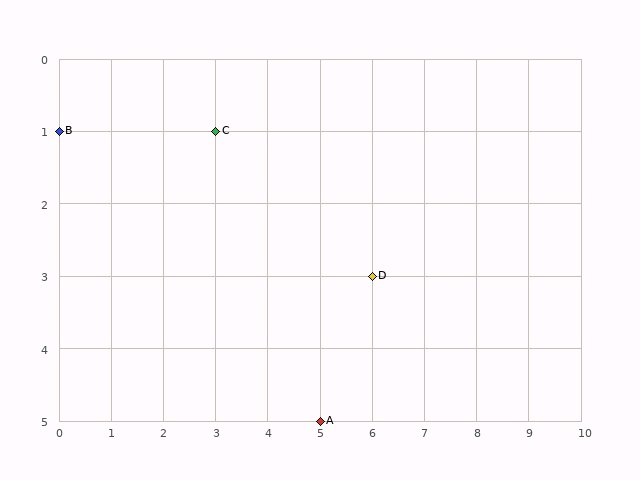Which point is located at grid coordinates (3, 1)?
Point C is at (3, 1).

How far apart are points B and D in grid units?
Points B and D are 6 columns and 2 rows apart (about 6.3 grid units diagonally).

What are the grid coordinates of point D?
Point D is at grid coordinates (6, 3).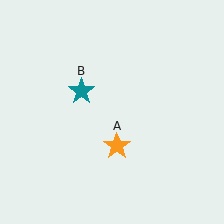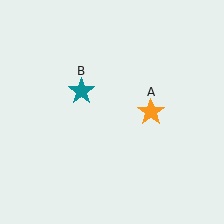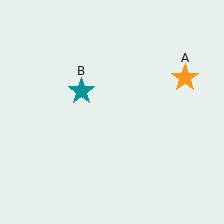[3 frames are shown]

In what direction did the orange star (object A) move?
The orange star (object A) moved up and to the right.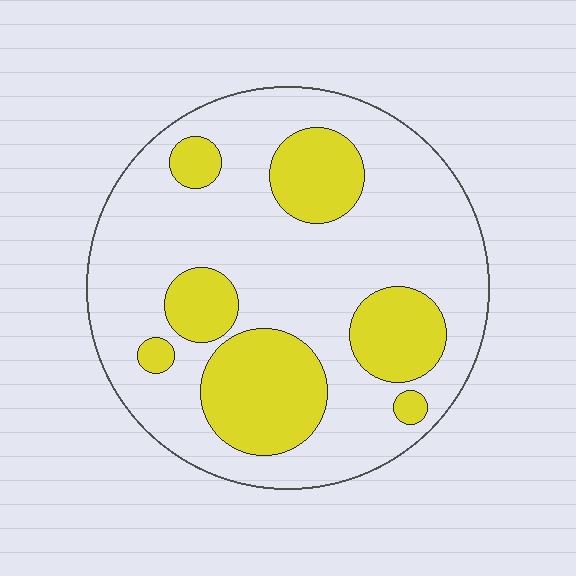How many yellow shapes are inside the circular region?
7.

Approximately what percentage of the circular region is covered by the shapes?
Approximately 30%.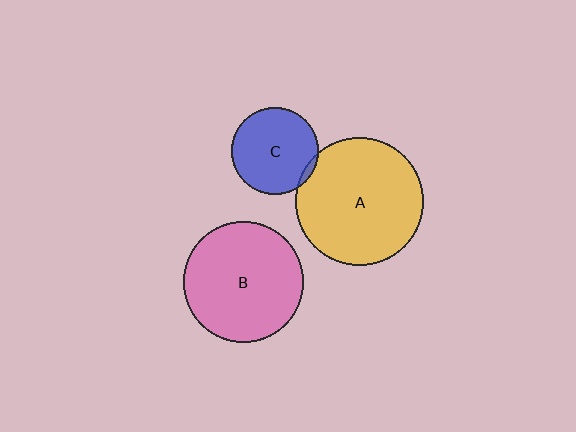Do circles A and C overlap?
Yes.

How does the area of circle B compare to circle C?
Approximately 1.9 times.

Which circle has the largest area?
Circle A (yellow).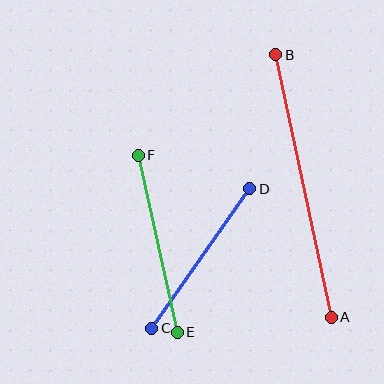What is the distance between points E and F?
The distance is approximately 181 pixels.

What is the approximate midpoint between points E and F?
The midpoint is at approximately (158, 244) pixels.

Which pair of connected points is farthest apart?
Points A and B are farthest apart.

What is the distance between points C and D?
The distance is approximately 171 pixels.